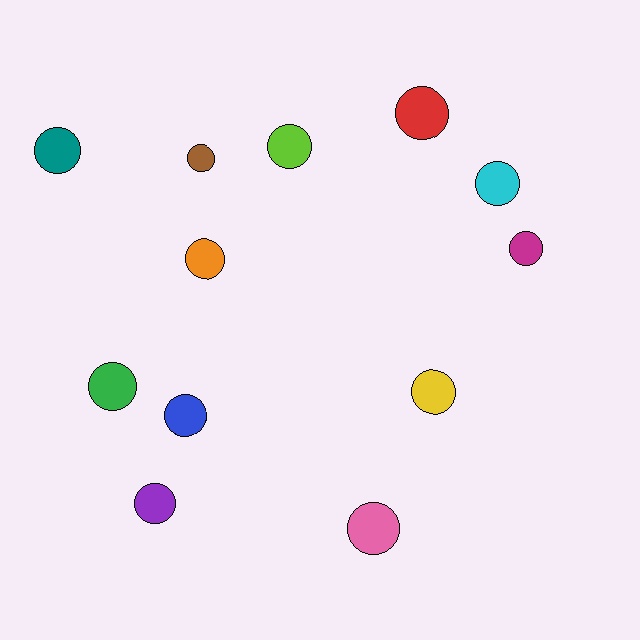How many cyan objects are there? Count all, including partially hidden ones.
There is 1 cyan object.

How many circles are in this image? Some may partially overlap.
There are 12 circles.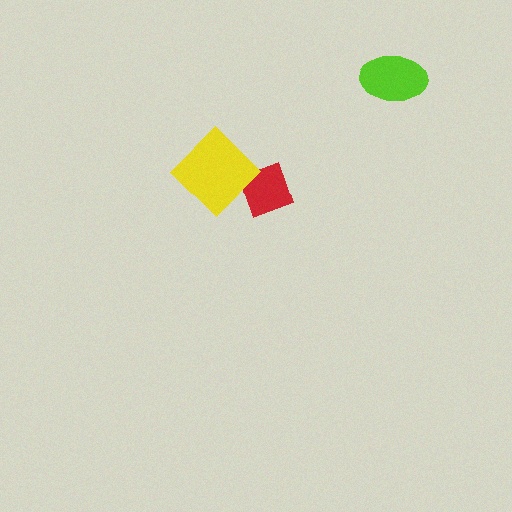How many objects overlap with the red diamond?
1 object overlaps with the red diamond.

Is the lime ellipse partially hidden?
No, no other shape covers it.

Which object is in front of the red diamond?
The yellow diamond is in front of the red diamond.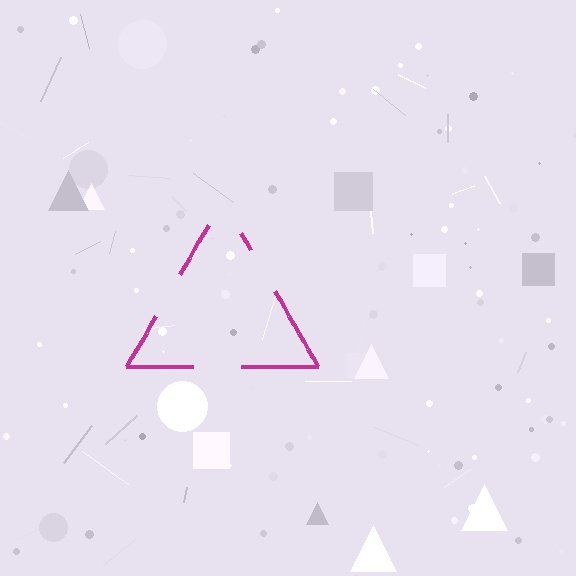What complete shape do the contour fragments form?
The contour fragments form a triangle.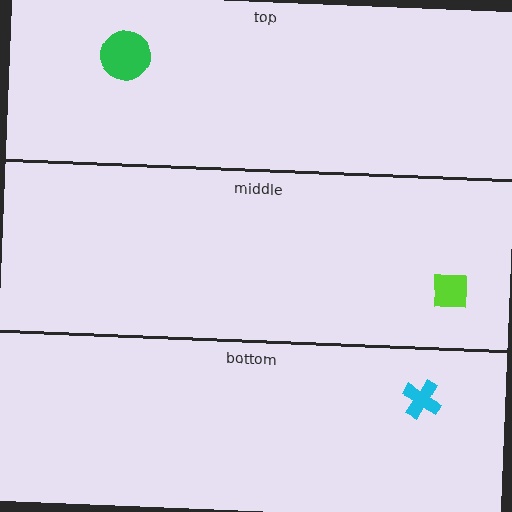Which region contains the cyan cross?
The bottom region.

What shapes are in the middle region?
The lime square.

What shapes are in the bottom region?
The cyan cross.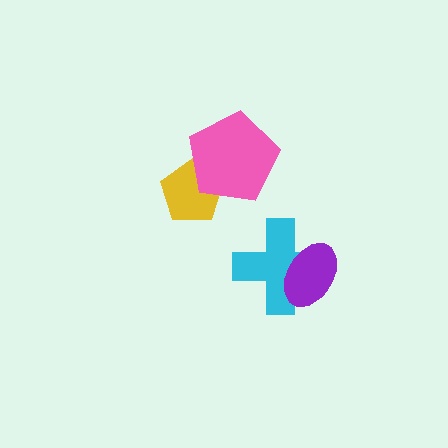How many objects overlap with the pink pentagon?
1 object overlaps with the pink pentagon.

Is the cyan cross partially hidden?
Yes, it is partially covered by another shape.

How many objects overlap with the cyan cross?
1 object overlaps with the cyan cross.